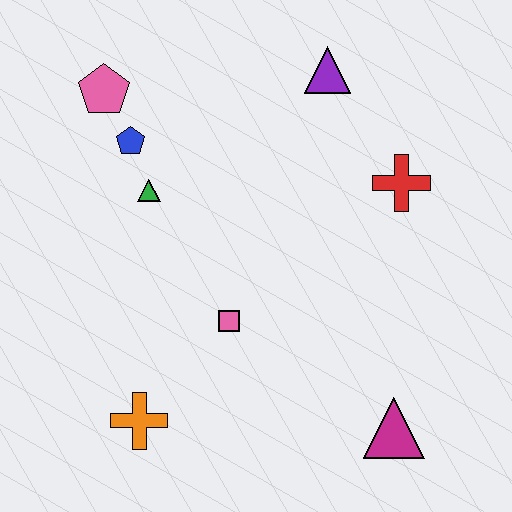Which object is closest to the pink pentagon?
The blue pentagon is closest to the pink pentagon.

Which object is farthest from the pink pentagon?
The magenta triangle is farthest from the pink pentagon.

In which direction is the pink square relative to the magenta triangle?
The pink square is to the left of the magenta triangle.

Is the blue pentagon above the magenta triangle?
Yes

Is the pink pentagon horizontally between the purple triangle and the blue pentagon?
No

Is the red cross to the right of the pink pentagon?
Yes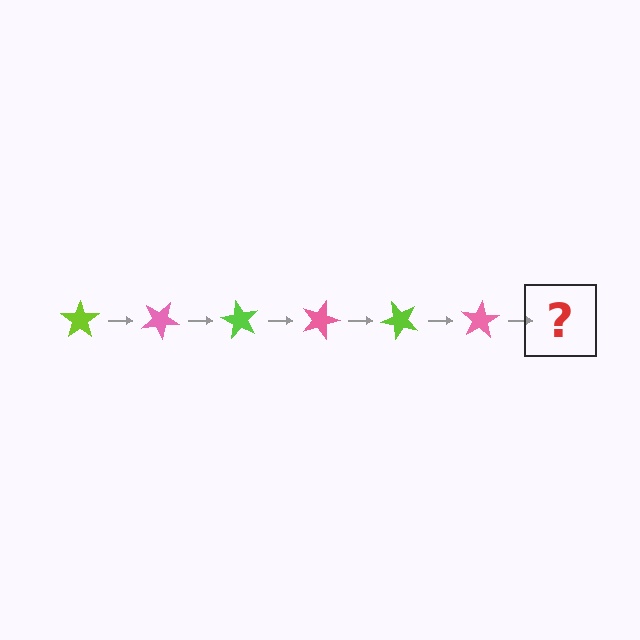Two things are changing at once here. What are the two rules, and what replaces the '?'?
The two rules are that it rotates 30 degrees each step and the color cycles through lime and pink. The '?' should be a lime star, rotated 180 degrees from the start.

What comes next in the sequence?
The next element should be a lime star, rotated 180 degrees from the start.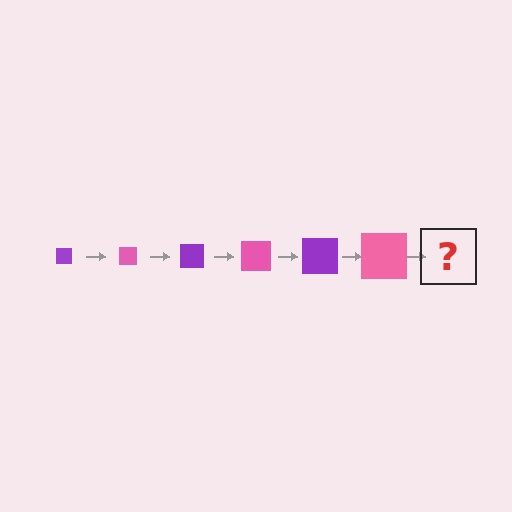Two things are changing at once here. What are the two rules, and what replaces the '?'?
The two rules are that the square grows larger each step and the color cycles through purple and pink. The '?' should be a purple square, larger than the previous one.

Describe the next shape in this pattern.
It should be a purple square, larger than the previous one.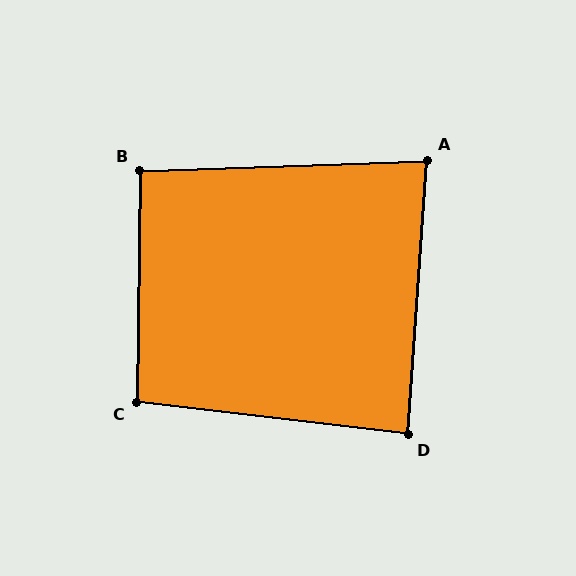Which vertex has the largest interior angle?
C, at approximately 96 degrees.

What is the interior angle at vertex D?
Approximately 87 degrees (approximately right).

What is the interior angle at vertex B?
Approximately 93 degrees (approximately right).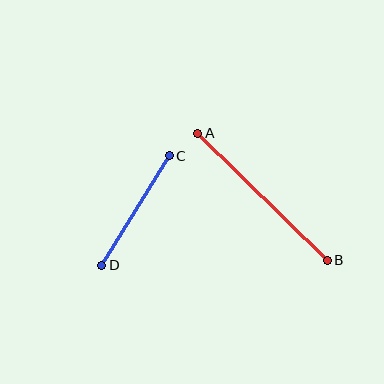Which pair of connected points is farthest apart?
Points A and B are farthest apart.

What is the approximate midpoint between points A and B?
The midpoint is at approximately (262, 197) pixels.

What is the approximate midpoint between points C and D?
The midpoint is at approximately (135, 211) pixels.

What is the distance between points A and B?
The distance is approximately 182 pixels.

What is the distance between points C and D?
The distance is approximately 128 pixels.